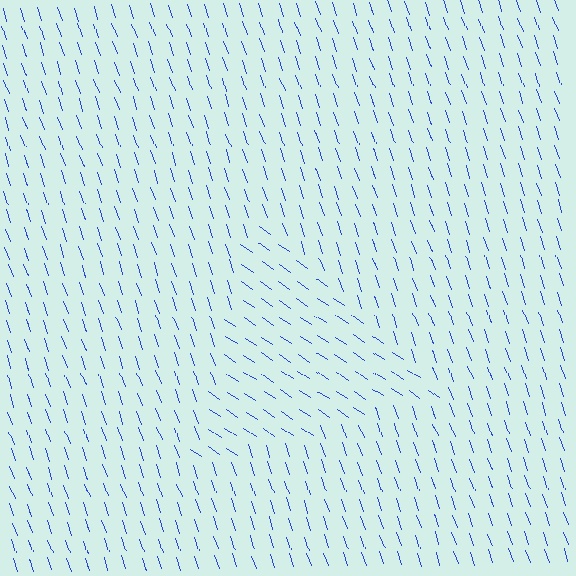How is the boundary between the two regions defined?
The boundary is defined purely by a change in line orientation (approximately 38 degrees difference). All lines are the same color and thickness.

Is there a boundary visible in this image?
Yes, there is a texture boundary formed by a change in line orientation.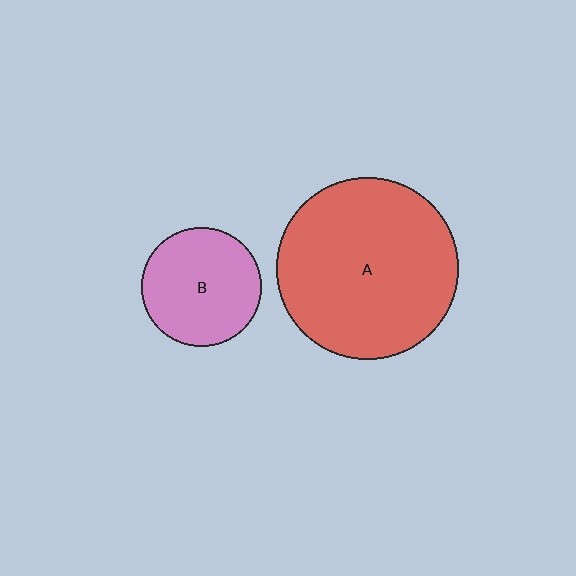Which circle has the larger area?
Circle A (red).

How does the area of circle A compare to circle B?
Approximately 2.3 times.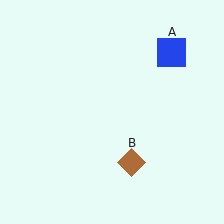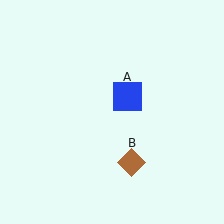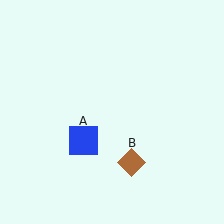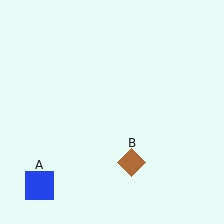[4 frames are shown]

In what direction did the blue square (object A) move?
The blue square (object A) moved down and to the left.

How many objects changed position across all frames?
1 object changed position: blue square (object A).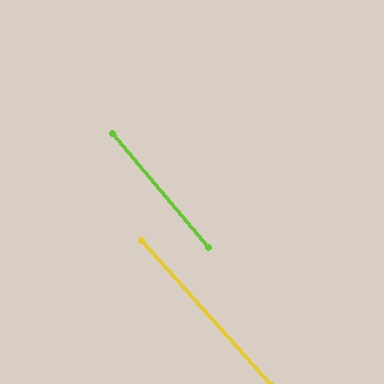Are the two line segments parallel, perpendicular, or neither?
Parallel — their directions differ by only 1.8°.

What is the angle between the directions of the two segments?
Approximately 2 degrees.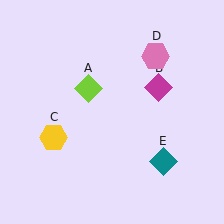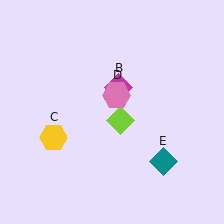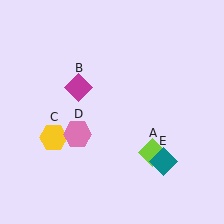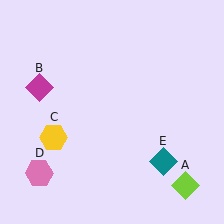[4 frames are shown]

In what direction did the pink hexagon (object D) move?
The pink hexagon (object D) moved down and to the left.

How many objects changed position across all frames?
3 objects changed position: lime diamond (object A), magenta diamond (object B), pink hexagon (object D).